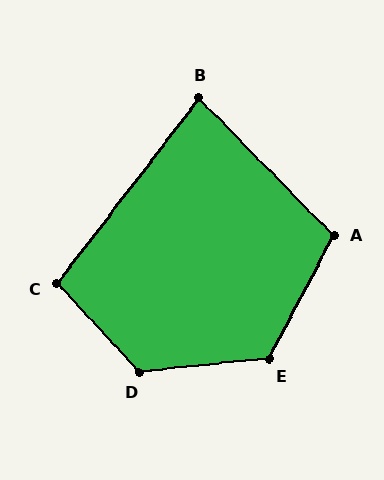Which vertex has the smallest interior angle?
B, at approximately 82 degrees.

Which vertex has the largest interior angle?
D, at approximately 127 degrees.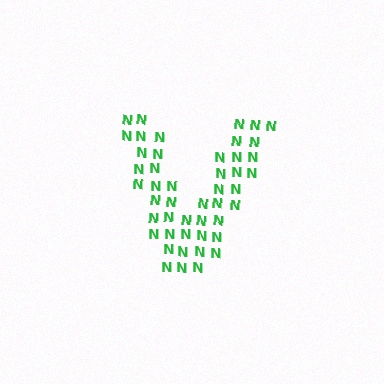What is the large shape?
The large shape is the letter V.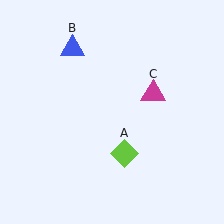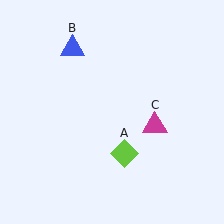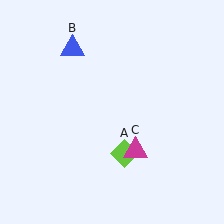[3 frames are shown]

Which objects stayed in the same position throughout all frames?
Lime diamond (object A) and blue triangle (object B) remained stationary.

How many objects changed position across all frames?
1 object changed position: magenta triangle (object C).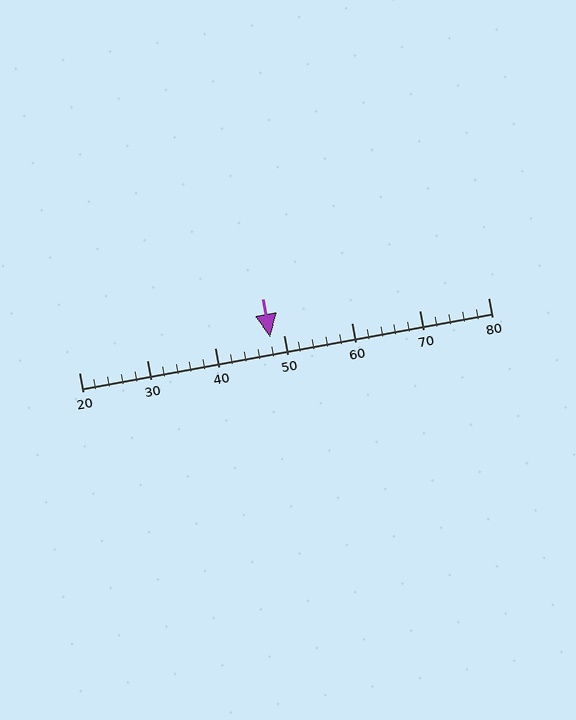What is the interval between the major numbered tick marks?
The major tick marks are spaced 10 units apart.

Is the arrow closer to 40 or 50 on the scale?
The arrow is closer to 50.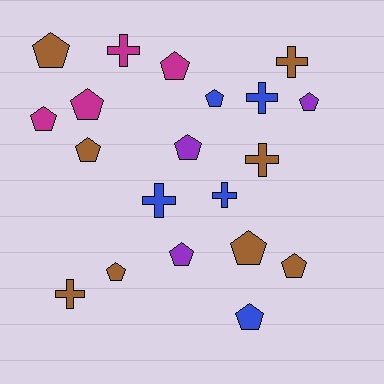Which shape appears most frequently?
Pentagon, with 13 objects.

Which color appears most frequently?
Brown, with 8 objects.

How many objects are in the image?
There are 20 objects.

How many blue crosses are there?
There are 3 blue crosses.